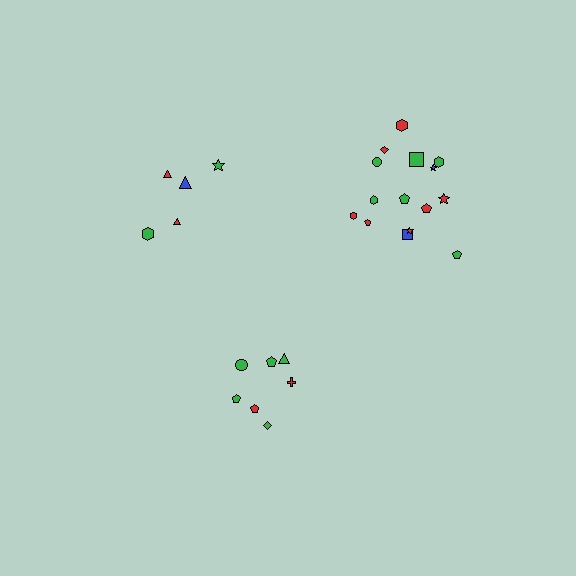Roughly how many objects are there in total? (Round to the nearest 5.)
Roughly 25 objects in total.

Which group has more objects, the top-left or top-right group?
The top-right group.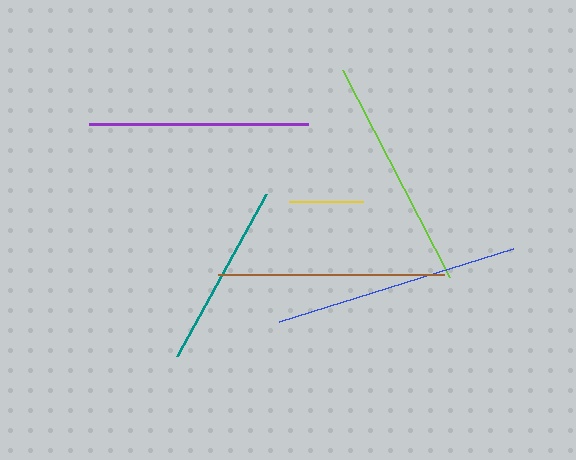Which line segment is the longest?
The blue line is the longest at approximately 245 pixels.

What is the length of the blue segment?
The blue segment is approximately 245 pixels long.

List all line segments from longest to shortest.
From longest to shortest: blue, lime, brown, purple, teal, yellow.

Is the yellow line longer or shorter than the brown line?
The brown line is longer than the yellow line.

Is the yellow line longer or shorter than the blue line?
The blue line is longer than the yellow line.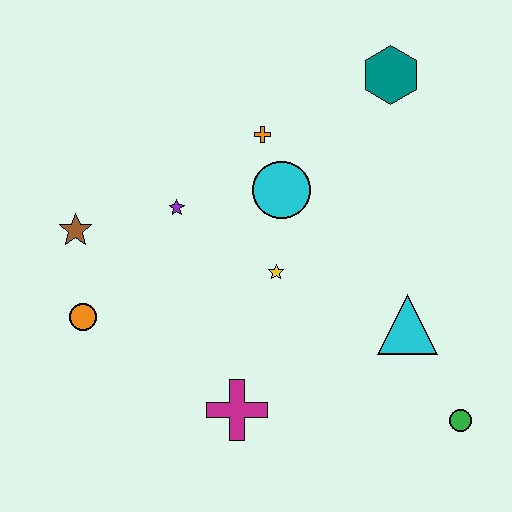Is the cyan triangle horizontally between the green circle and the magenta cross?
Yes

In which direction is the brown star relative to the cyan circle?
The brown star is to the left of the cyan circle.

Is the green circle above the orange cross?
No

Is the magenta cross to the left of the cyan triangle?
Yes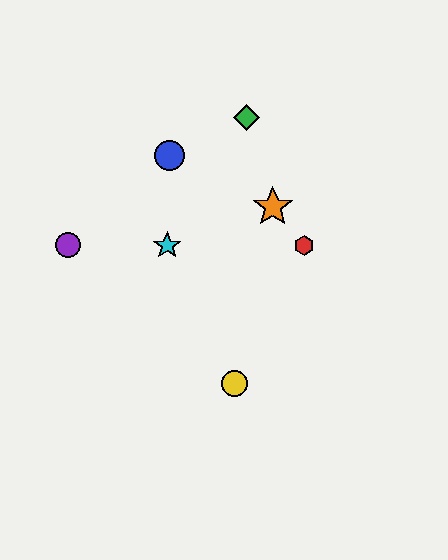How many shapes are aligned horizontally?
3 shapes (the red hexagon, the purple circle, the cyan star) are aligned horizontally.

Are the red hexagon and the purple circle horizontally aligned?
Yes, both are at y≈245.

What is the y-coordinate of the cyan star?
The cyan star is at y≈245.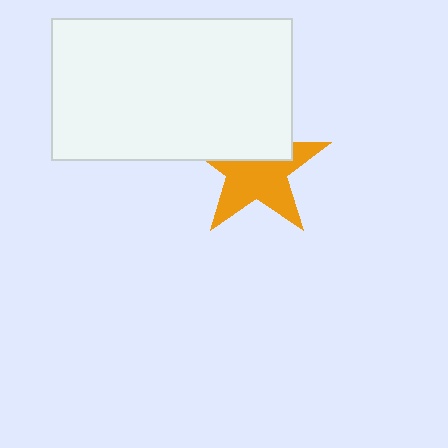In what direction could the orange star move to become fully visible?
The orange star could move down. That would shift it out from behind the white rectangle entirely.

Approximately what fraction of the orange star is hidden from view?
Roughly 41% of the orange star is hidden behind the white rectangle.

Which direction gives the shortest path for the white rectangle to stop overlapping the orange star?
Moving up gives the shortest separation.